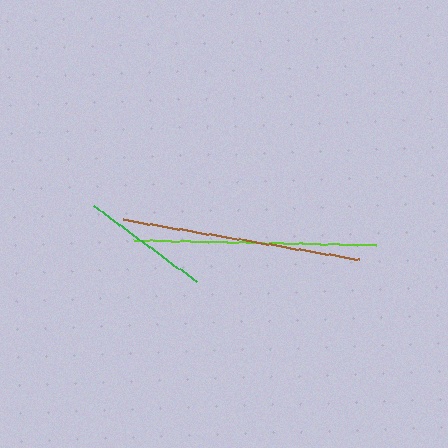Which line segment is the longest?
The lime line is the longest at approximately 243 pixels.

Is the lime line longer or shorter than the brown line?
The lime line is longer than the brown line.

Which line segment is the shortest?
The green line is the shortest at approximately 127 pixels.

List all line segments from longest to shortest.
From longest to shortest: lime, brown, green.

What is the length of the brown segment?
The brown segment is approximately 240 pixels long.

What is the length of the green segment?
The green segment is approximately 127 pixels long.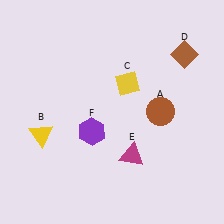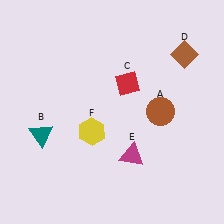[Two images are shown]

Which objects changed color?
B changed from yellow to teal. C changed from yellow to red. F changed from purple to yellow.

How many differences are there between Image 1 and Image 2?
There are 3 differences between the two images.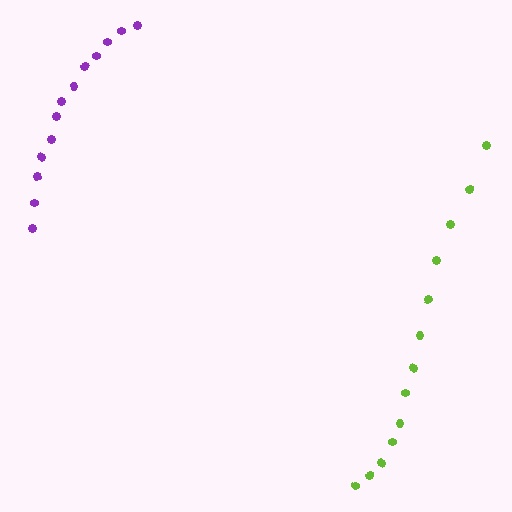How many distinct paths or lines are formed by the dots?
There are 2 distinct paths.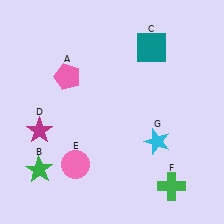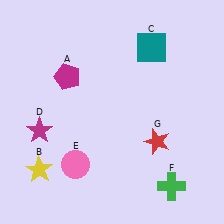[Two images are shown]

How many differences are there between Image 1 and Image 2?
There are 3 differences between the two images.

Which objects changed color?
A changed from pink to magenta. B changed from green to yellow. G changed from cyan to red.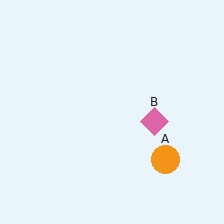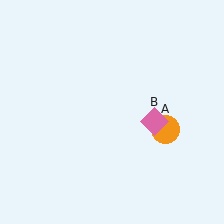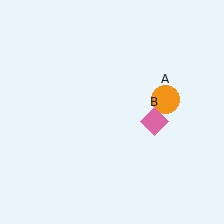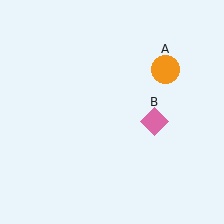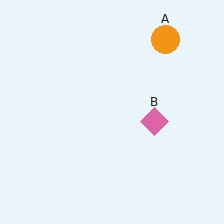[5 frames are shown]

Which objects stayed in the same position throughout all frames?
Pink diamond (object B) remained stationary.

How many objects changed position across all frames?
1 object changed position: orange circle (object A).